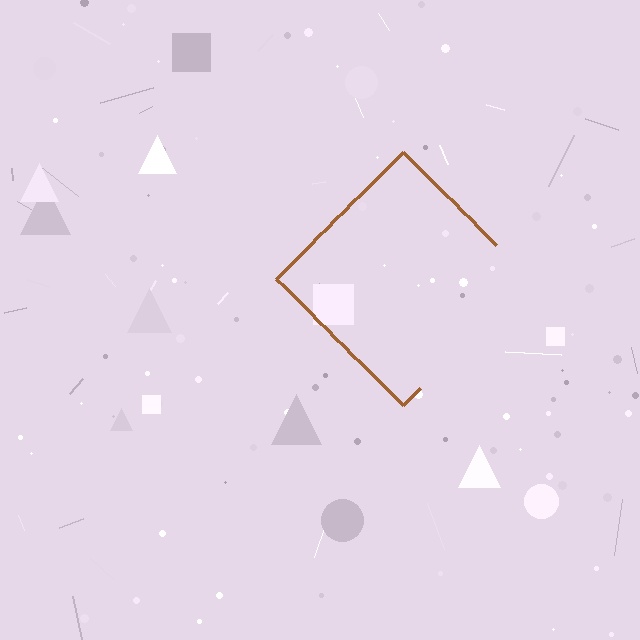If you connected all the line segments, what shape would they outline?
They would outline a diamond.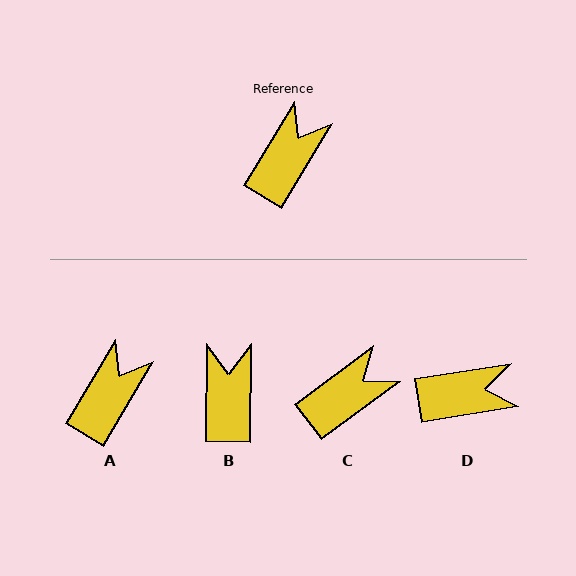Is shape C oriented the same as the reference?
No, it is off by about 23 degrees.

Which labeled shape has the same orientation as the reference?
A.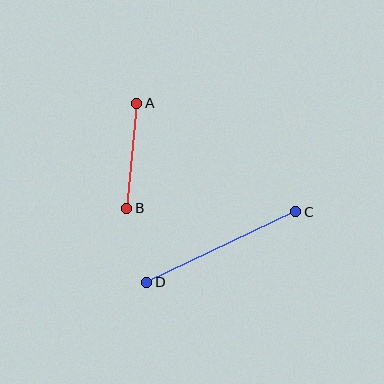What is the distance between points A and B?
The distance is approximately 105 pixels.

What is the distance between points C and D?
The distance is approximately 165 pixels.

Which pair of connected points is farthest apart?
Points C and D are farthest apart.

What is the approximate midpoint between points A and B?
The midpoint is at approximately (132, 156) pixels.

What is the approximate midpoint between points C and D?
The midpoint is at approximately (221, 247) pixels.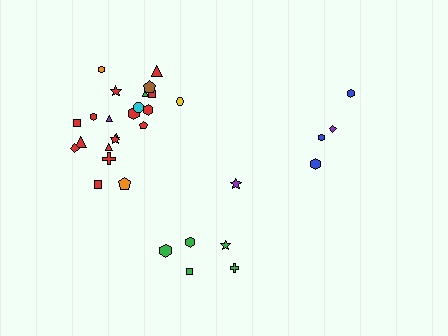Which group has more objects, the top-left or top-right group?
The top-left group.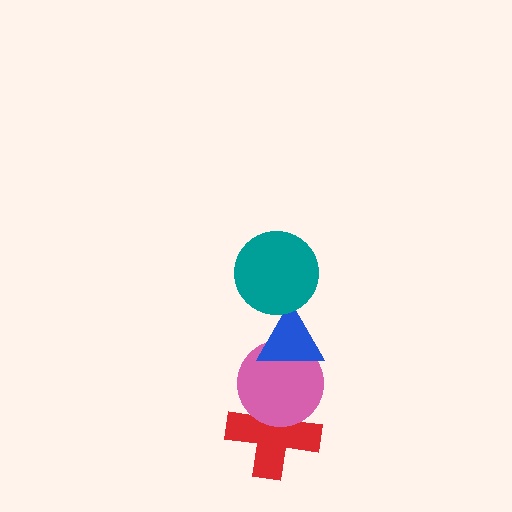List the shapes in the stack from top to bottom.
From top to bottom: the teal circle, the blue triangle, the pink circle, the red cross.